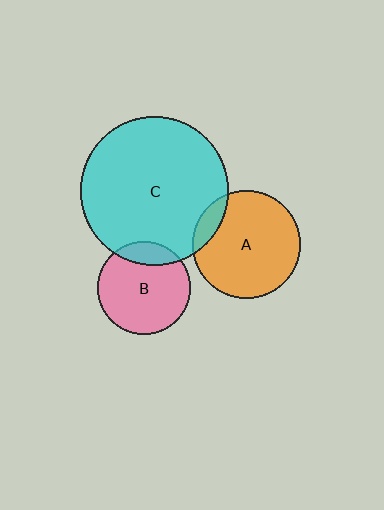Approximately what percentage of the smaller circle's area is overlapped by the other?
Approximately 15%.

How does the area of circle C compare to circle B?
Approximately 2.6 times.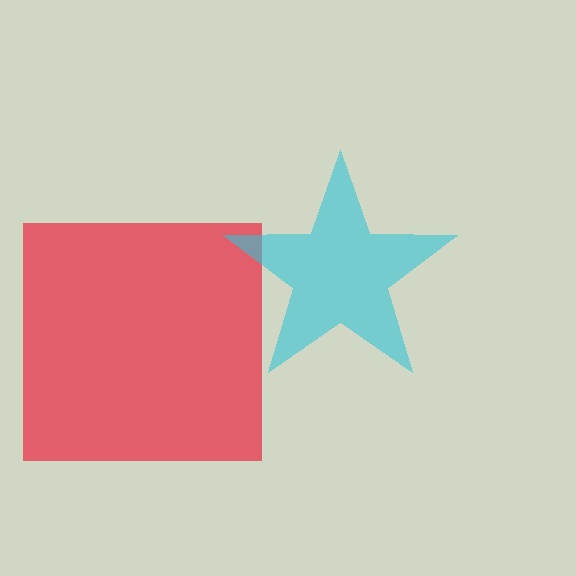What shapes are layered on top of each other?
The layered shapes are: a red square, a cyan star.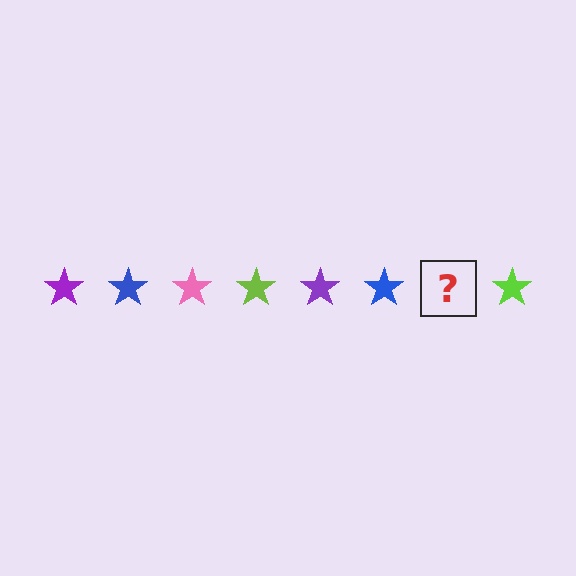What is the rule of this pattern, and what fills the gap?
The rule is that the pattern cycles through purple, blue, pink, lime stars. The gap should be filled with a pink star.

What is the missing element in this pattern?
The missing element is a pink star.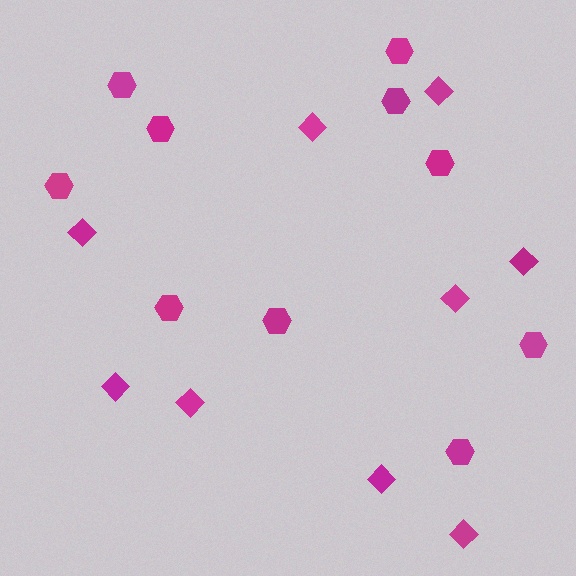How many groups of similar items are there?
There are 2 groups: one group of diamonds (9) and one group of hexagons (10).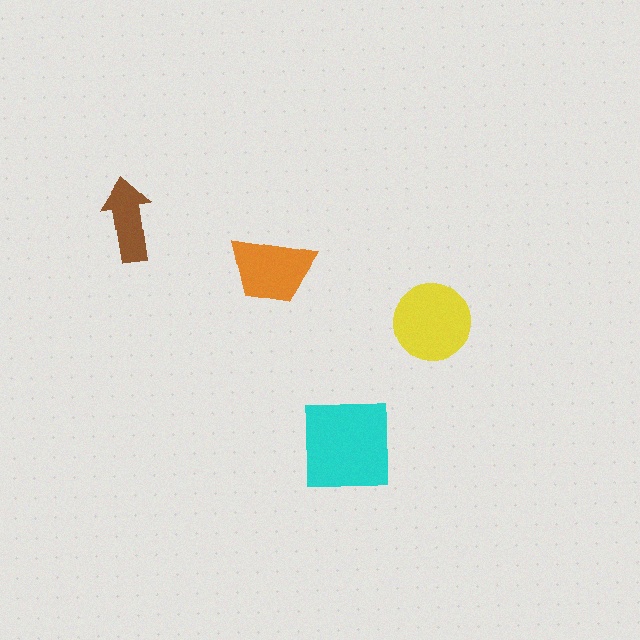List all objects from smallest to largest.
The brown arrow, the orange trapezoid, the yellow circle, the cyan square.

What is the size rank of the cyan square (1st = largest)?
1st.